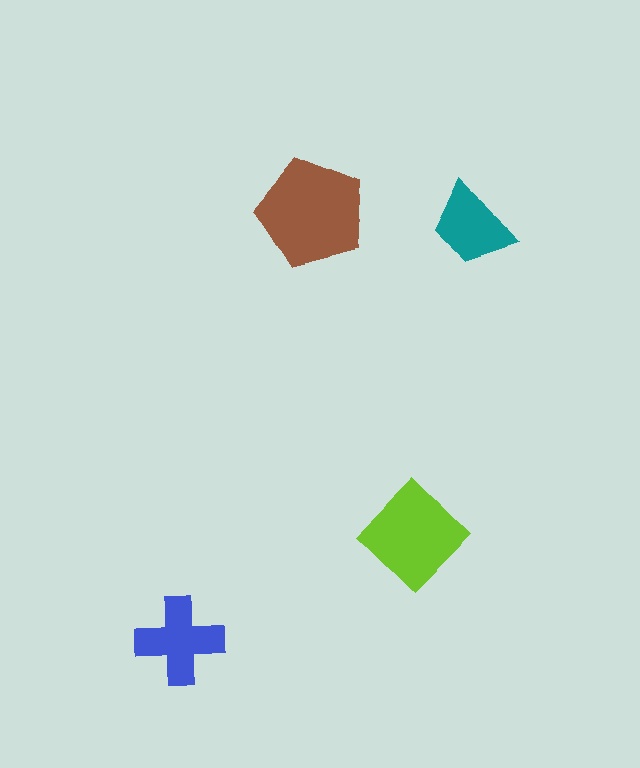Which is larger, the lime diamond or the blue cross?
The lime diamond.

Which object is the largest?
The brown pentagon.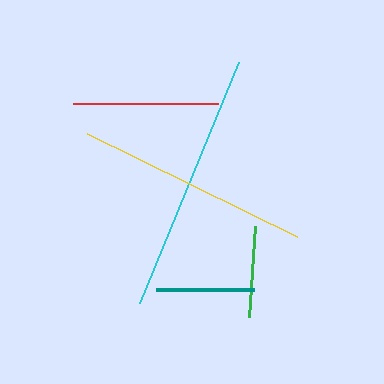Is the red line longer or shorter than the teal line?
The red line is longer than the teal line.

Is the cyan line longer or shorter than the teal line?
The cyan line is longer than the teal line.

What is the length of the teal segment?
The teal segment is approximately 98 pixels long.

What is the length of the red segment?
The red segment is approximately 146 pixels long.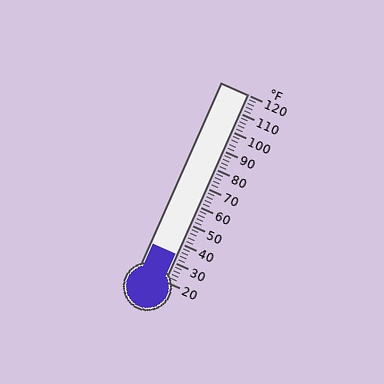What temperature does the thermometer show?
The thermometer shows approximately 34°F.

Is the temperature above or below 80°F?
The temperature is below 80°F.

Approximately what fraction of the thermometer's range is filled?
The thermometer is filled to approximately 15% of its range.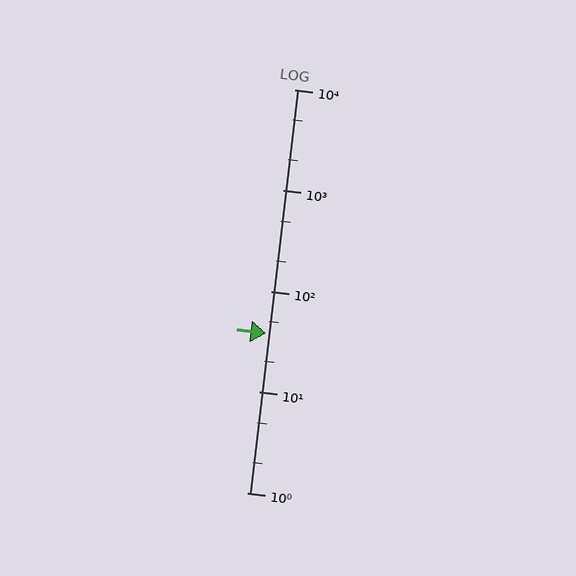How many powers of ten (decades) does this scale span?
The scale spans 4 decades, from 1 to 10000.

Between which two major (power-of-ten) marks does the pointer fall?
The pointer is between 10 and 100.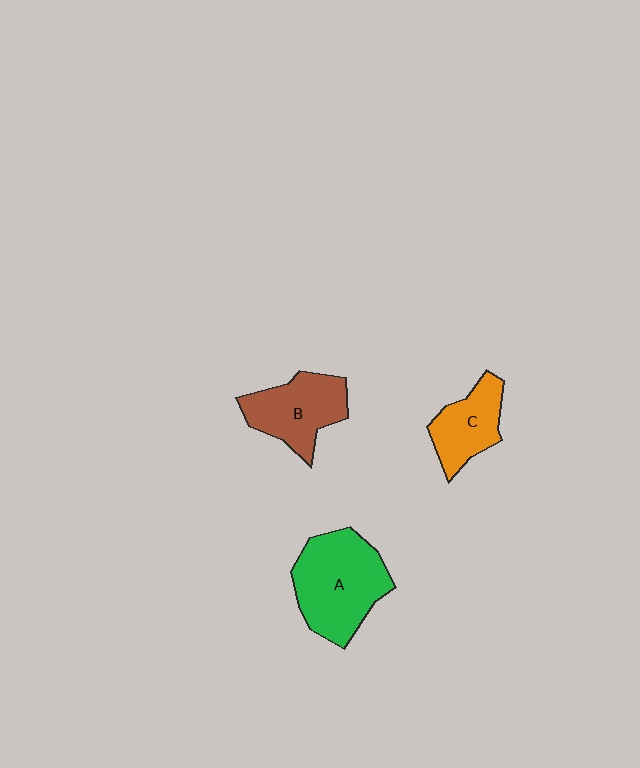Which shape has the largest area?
Shape A (green).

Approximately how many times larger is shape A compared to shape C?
Approximately 1.7 times.